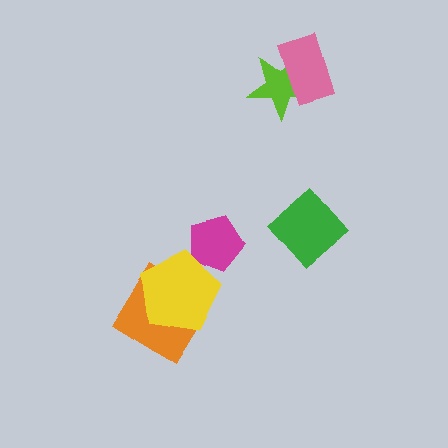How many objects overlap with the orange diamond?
1 object overlaps with the orange diamond.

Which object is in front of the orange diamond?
The yellow pentagon is in front of the orange diamond.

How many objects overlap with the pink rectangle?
1 object overlaps with the pink rectangle.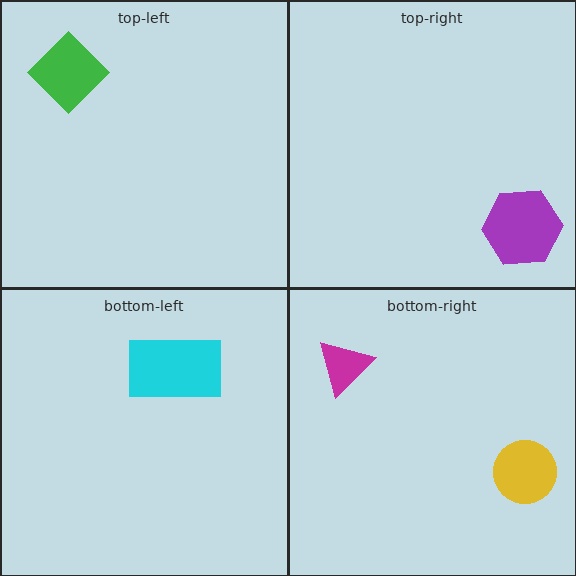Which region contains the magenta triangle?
The bottom-right region.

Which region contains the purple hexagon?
The top-right region.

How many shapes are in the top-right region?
1.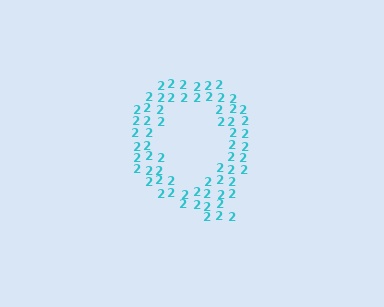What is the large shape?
The large shape is the letter Q.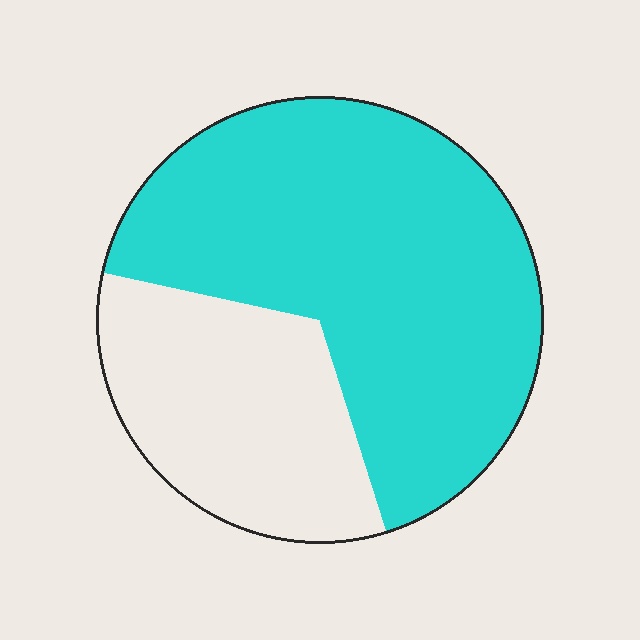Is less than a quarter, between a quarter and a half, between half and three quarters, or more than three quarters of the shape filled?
Between half and three quarters.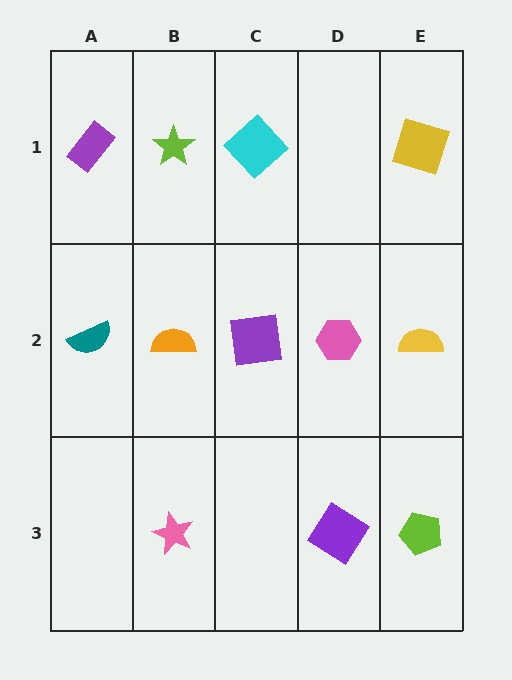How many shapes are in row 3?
3 shapes.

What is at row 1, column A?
A purple rectangle.